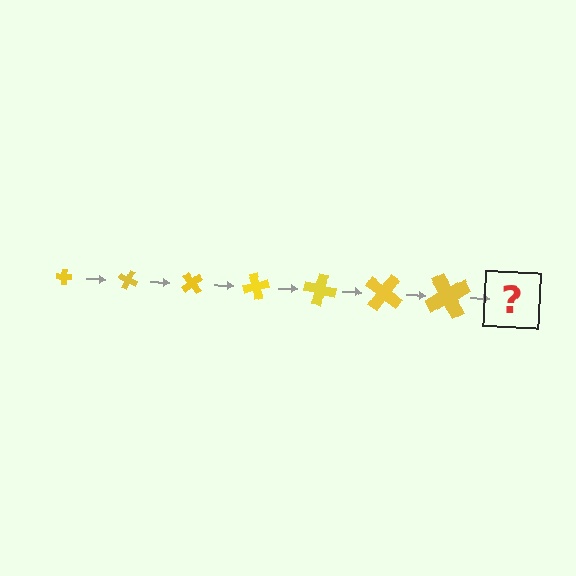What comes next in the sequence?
The next element should be a cross, larger than the previous one and rotated 175 degrees from the start.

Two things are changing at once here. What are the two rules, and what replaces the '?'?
The two rules are that the cross grows larger each step and it rotates 25 degrees each step. The '?' should be a cross, larger than the previous one and rotated 175 degrees from the start.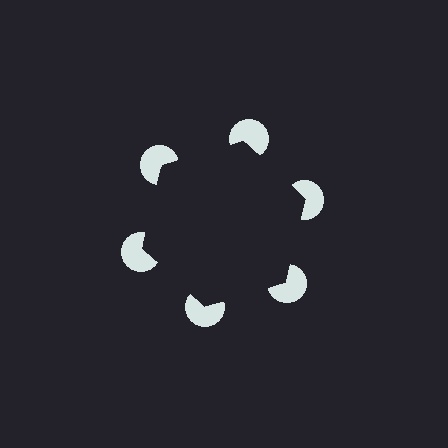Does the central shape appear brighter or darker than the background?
It typically appears slightly darker than the background, even though no actual brightness change is drawn.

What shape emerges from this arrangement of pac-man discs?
An illusory hexagon — its edges are inferred from the aligned wedge cuts in the pac-man discs, not physically drawn.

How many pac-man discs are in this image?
There are 6 — one at each vertex of the illusory hexagon.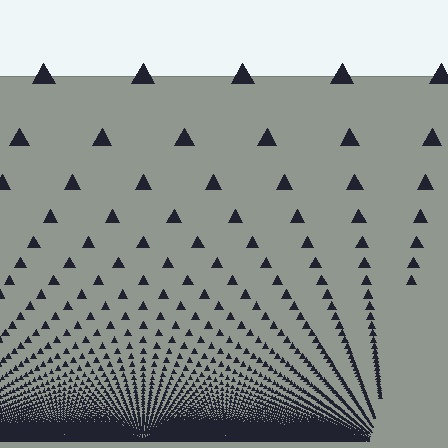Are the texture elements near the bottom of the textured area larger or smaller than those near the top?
Smaller. The gradient is inverted — elements near the bottom are smaller and denser.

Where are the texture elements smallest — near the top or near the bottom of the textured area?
Near the bottom.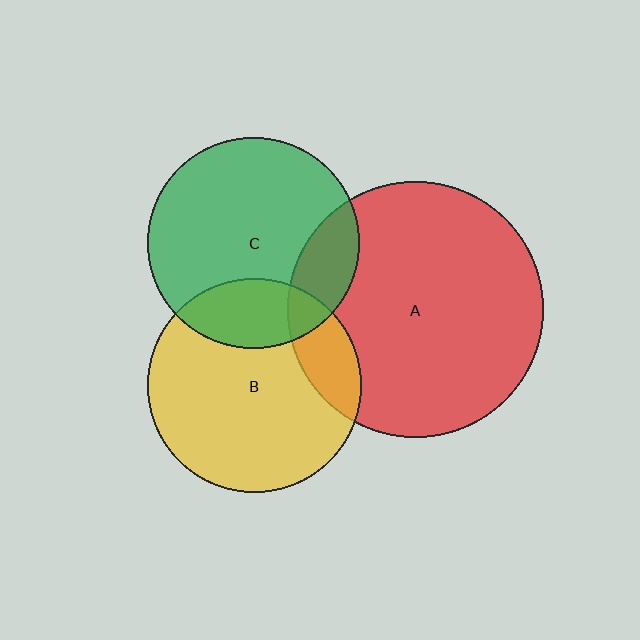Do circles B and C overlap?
Yes.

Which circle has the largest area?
Circle A (red).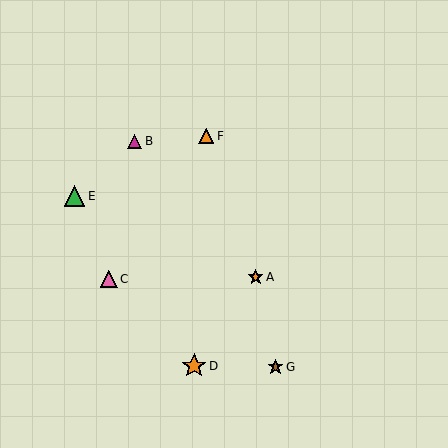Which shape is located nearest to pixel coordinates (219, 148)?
The orange triangle (labeled F) at (206, 136) is nearest to that location.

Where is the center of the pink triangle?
The center of the pink triangle is at (109, 279).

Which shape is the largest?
The orange star (labeled D) is the largest.